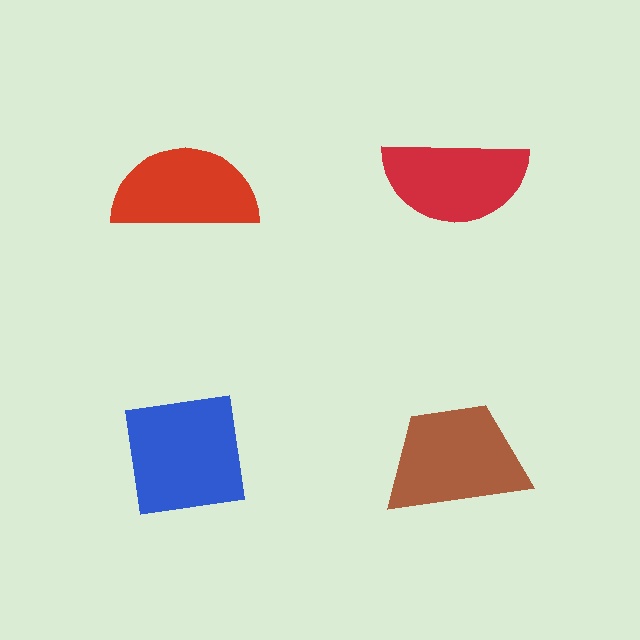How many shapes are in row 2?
2 shapes.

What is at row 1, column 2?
A red semicircle.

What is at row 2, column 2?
A brown trapezoid.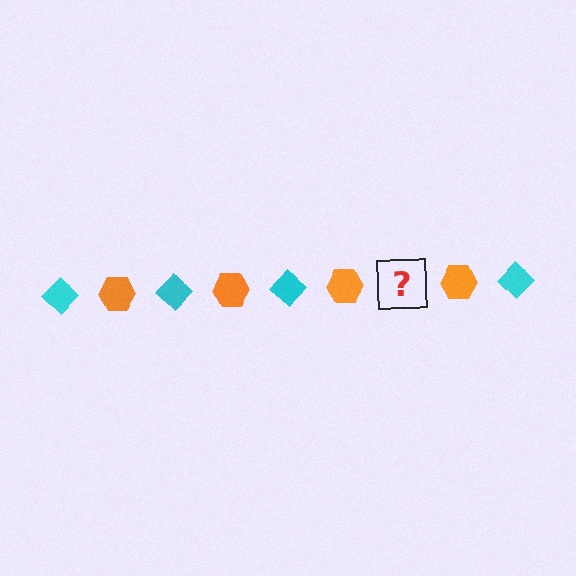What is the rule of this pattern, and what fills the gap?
The rule is that the pattern alternates between cyan diamond and orange hexagon. The gap should be filled with a cyan diamond.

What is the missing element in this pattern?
The missing element is a cyan diamond.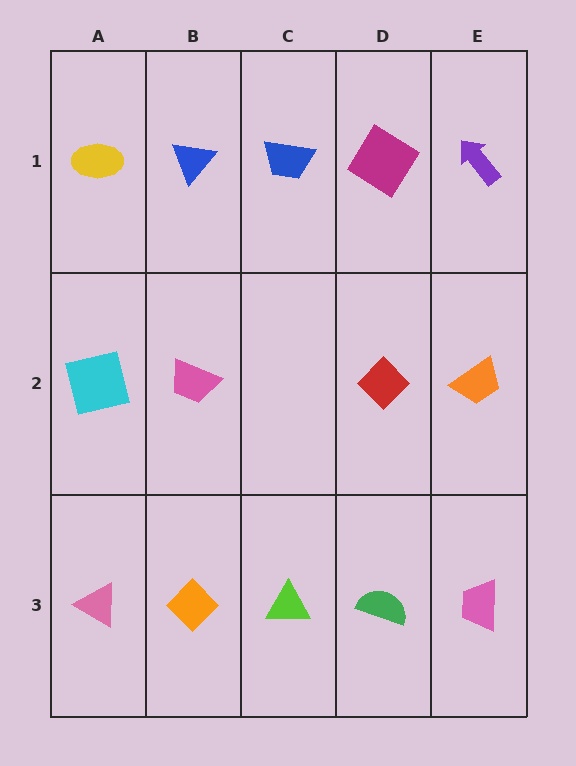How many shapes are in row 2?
4 shapes.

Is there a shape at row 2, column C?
No, that cell is empty.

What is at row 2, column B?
A pink trapezoid.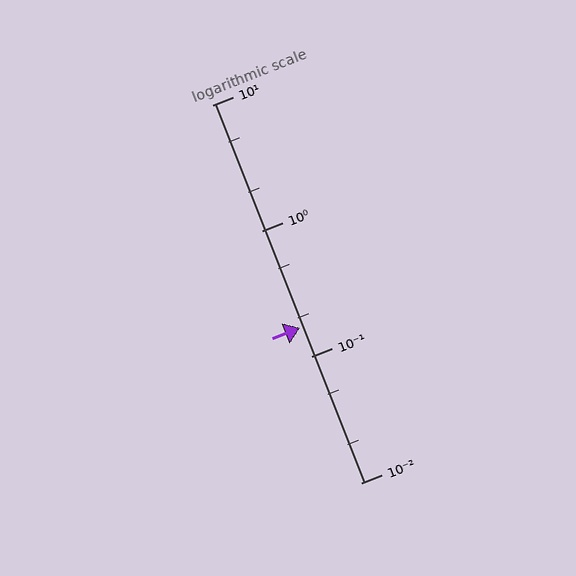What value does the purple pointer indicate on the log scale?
The pointer indicates approximately 0.17.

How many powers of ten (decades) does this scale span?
The scale spans 3 decades, from 0.01 to 10.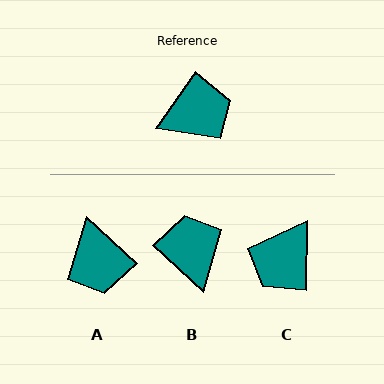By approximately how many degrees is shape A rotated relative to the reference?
Approximately 97 degrees clockwise.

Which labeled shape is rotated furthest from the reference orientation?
C, about 146 degrees away.